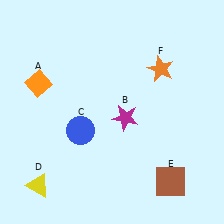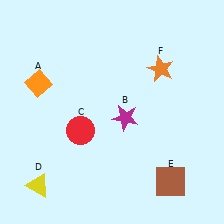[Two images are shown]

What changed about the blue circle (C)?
In Image 1, C is blue. In Image 2, it changed to red.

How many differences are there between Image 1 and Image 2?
There is 1 difference between the two images.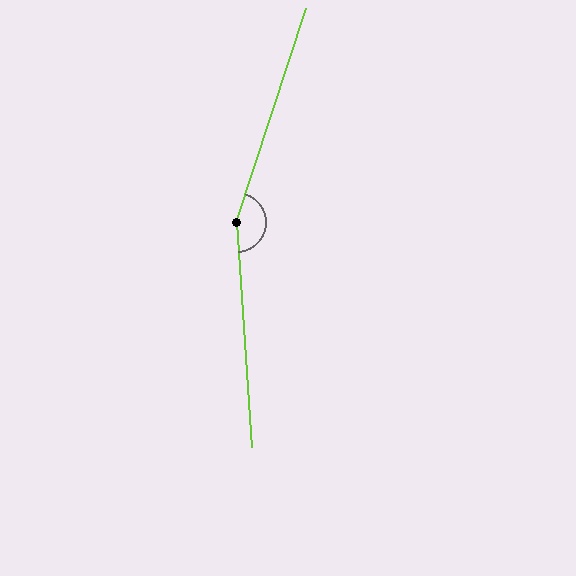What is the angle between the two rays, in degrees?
Approximately 158 degrees.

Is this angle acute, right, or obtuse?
It is obtuse.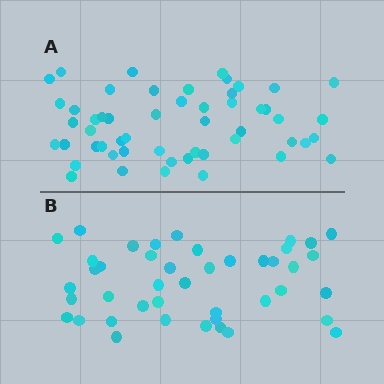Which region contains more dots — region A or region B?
Region A (the top region) has more dots.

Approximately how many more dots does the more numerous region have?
Region A has roughly 10 or so more dots than region B.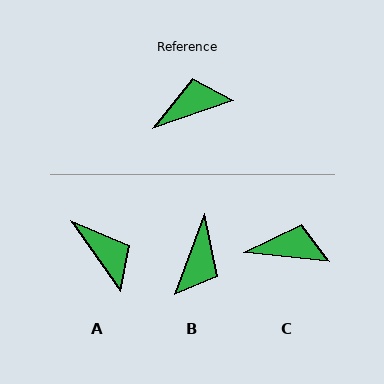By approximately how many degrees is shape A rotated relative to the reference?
Approximately 74 degrees clockwise.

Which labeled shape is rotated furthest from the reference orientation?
B, about 130 degrees away.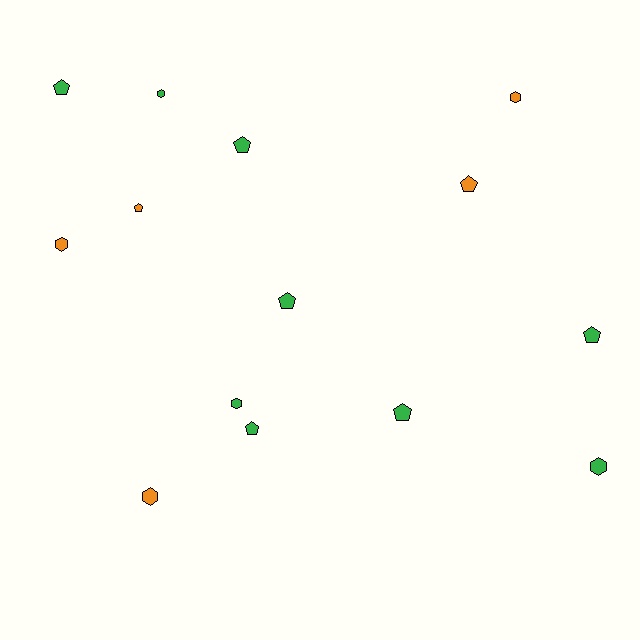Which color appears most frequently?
Green, with 9 objects.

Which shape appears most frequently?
Pentagon, with 8 objects.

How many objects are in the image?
There are 14 objects.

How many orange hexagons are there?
There are 3 orange hexagons.